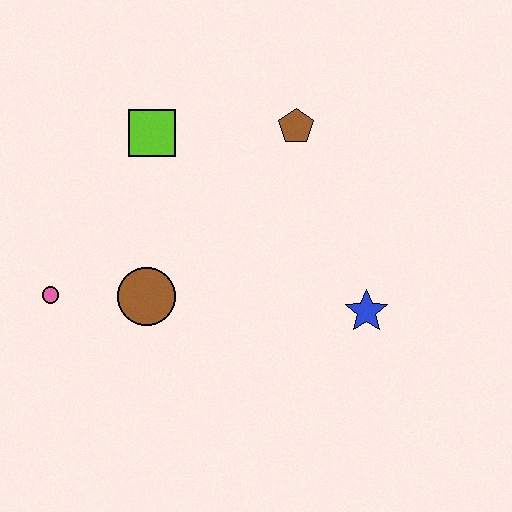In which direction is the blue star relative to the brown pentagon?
The blue star is below the brown pentagon.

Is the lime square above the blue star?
Yes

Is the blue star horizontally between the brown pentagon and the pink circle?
No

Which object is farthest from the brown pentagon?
The pink circle is farthest from the brown pentagon.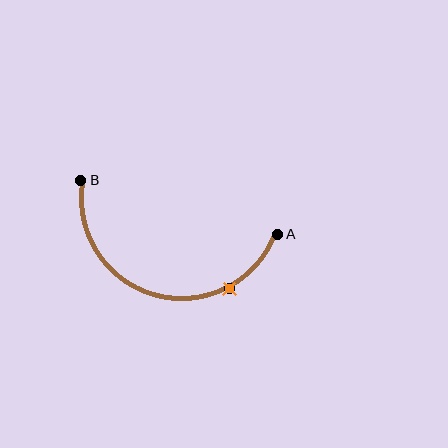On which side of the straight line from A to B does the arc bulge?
The arc bulges below the straight line connecting A and B.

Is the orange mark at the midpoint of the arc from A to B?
No. The orange mark lies on the arc but is closer to endpoint A. The arc midpoint would be at the point on the curve equidistant along the arc from both A and B.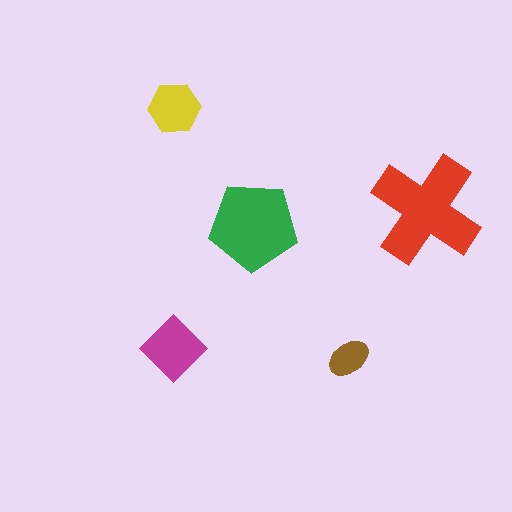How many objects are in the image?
There are 5 objects in the image.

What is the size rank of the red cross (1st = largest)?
1st.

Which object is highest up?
The yellow hexagon is topmost.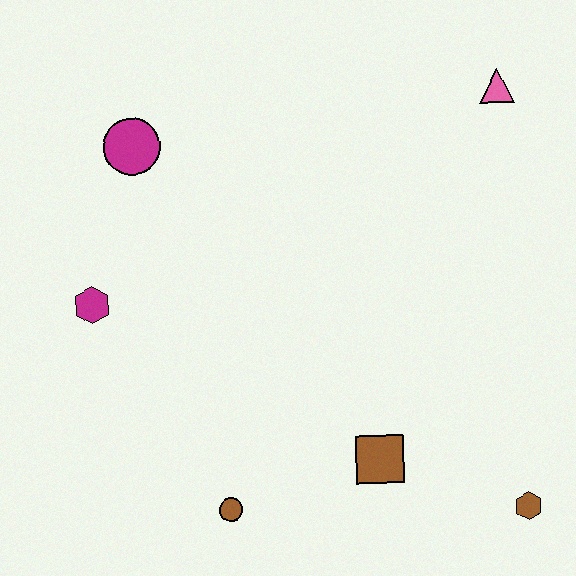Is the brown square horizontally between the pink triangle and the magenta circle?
Yes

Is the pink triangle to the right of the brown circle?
Yes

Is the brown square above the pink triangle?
No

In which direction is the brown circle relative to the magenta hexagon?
The brown circle is below the magenta hexagon.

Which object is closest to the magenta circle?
The magenta hexagon is closest to the magenta circle.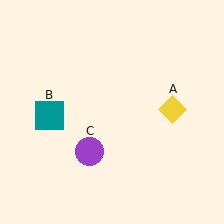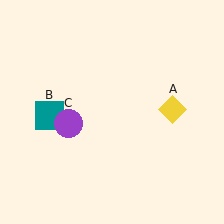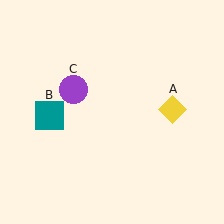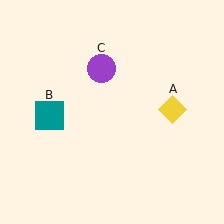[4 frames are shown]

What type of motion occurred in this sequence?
The purple circle (object C) rotated clockwise around the center of the scene.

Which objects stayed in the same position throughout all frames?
Yellow diamond (object A) and teal square (object B) remained stationary.